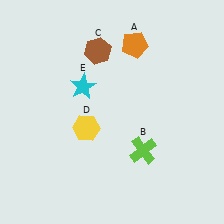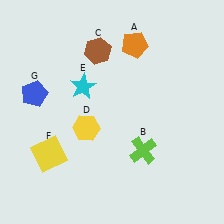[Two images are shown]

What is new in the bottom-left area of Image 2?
A yellow square (F) was added in the bottom-left area of Image 2.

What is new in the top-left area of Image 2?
A blue pentagon (G) was added in the top-left area of Image 2.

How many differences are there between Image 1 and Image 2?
There are 2 differences between the two images.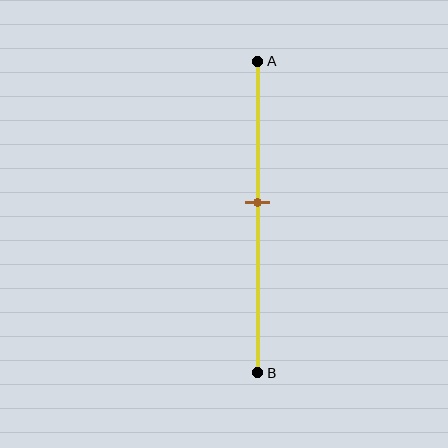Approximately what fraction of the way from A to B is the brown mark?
The brown mark is approximately 45% of the way from A to B.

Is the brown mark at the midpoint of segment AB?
No, the mark is at about 45% from A, not at the 50% midpoint.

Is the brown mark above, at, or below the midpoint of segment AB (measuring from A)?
The brown mark is above the midpoint of segment AB.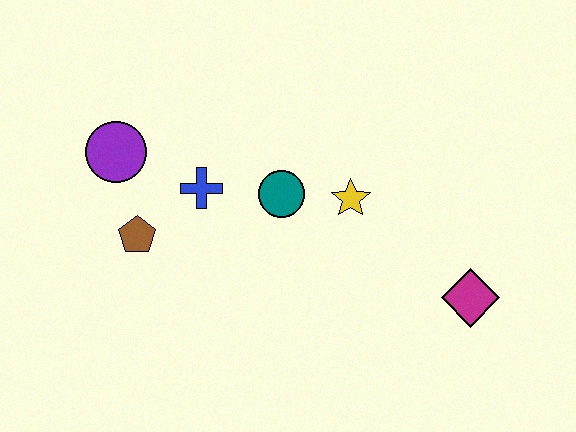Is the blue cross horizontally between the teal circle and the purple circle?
Yes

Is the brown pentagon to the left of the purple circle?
No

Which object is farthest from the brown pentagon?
The magenta diamond is farthest from the brown pentagon.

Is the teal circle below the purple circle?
Yes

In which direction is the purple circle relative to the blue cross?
The purple circle is to the left of the blue cross.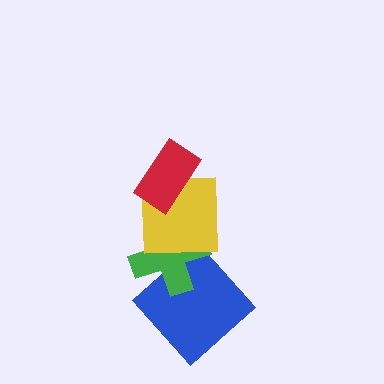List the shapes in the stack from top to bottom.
From top to bottom: the red rectangle, the yellow square, the green cross, the blue diamond.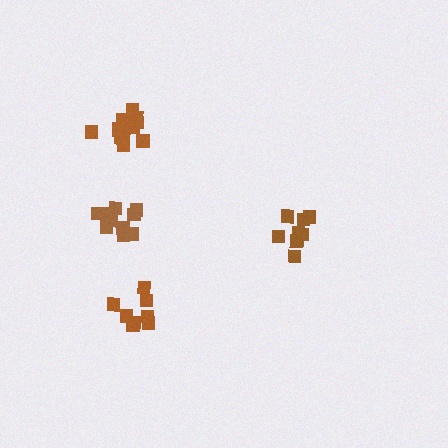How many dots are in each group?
Group 1: 11 dots, Group 2: 14 dots, Group 3: 8 dots, Group 4: 8 dots (41 total).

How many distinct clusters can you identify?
There are 4 distinct clusters.